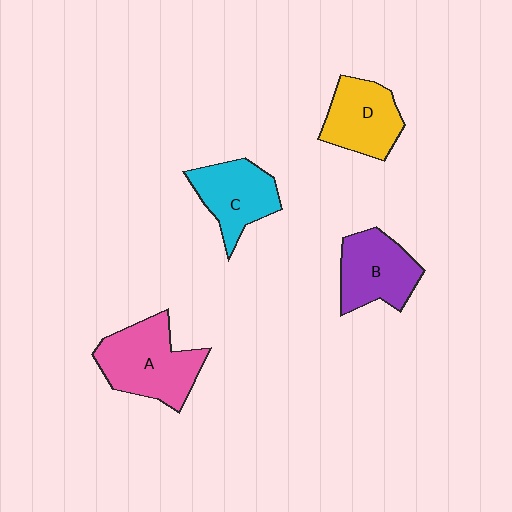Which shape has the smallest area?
Shape C (cyan).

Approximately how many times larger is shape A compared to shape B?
Approximately 1.3 times.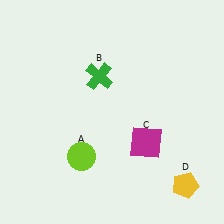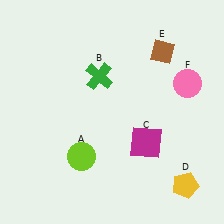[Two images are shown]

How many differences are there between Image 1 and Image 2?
There are 2 differences between the two images.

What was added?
A brown diamond (E), a pink circle (F) were added in Image 2.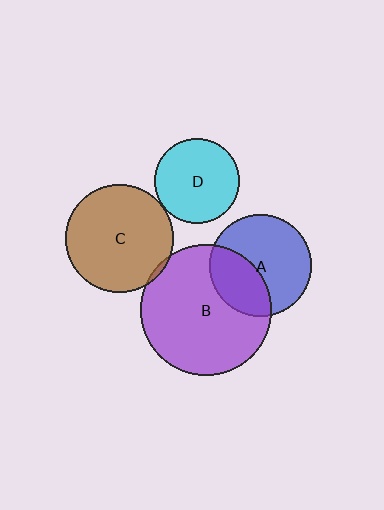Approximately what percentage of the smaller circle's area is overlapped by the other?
Approximately 5%.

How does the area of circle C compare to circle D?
Approximately 1.6 times.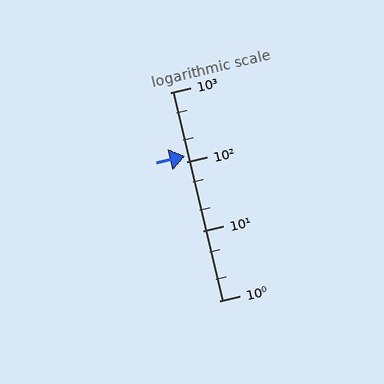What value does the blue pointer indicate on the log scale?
The pointer indicates approximately 120.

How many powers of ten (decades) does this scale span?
The scale spans 3 decades, from 1 to 1000.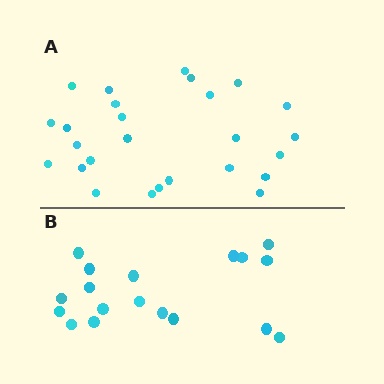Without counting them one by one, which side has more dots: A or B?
Region A (the top region) has more dots.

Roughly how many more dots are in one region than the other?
Region A has roughly 8 or so more dots than region B.